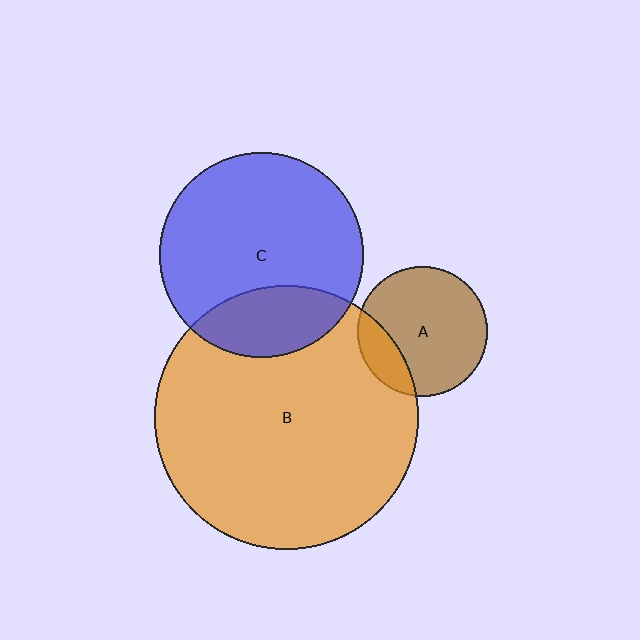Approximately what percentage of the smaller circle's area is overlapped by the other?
Approximately 20%.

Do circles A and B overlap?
Yes.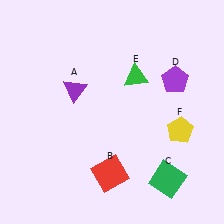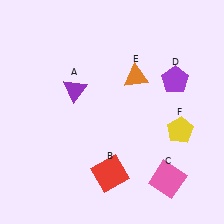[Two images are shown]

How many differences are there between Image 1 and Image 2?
There are 2 differences between the two images.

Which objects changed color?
C changed from green to pink. E changed from green to orange.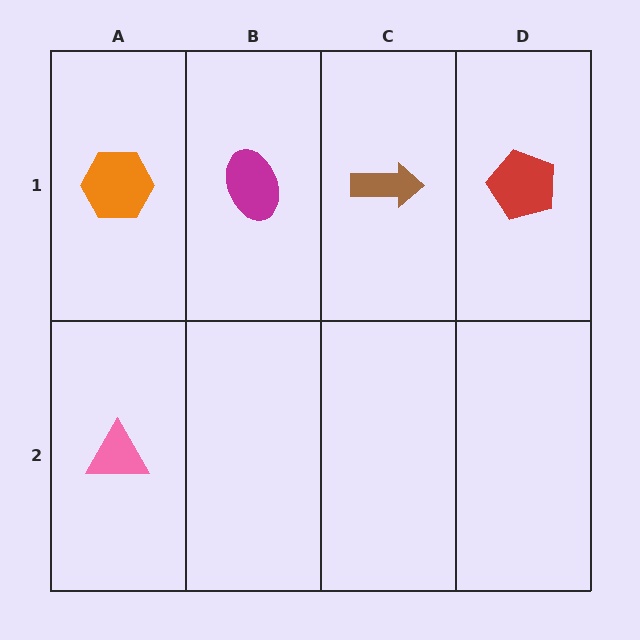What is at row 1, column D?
A red pentagon.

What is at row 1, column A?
An orange hexagon.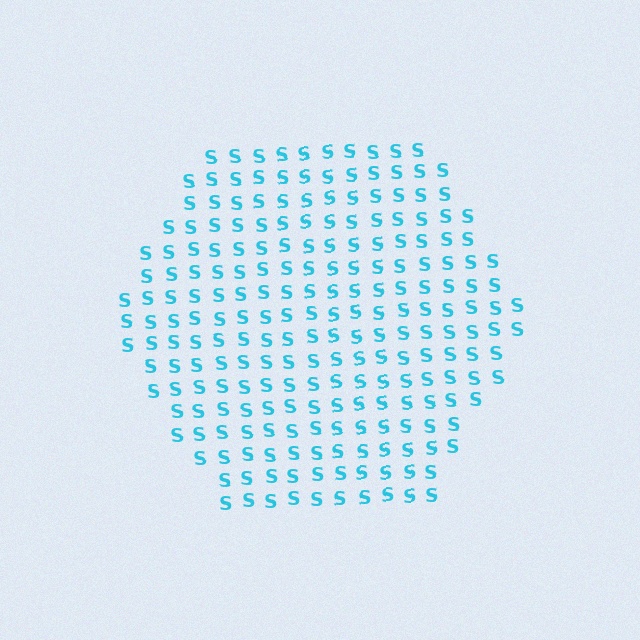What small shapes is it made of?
It is made of small letter S's.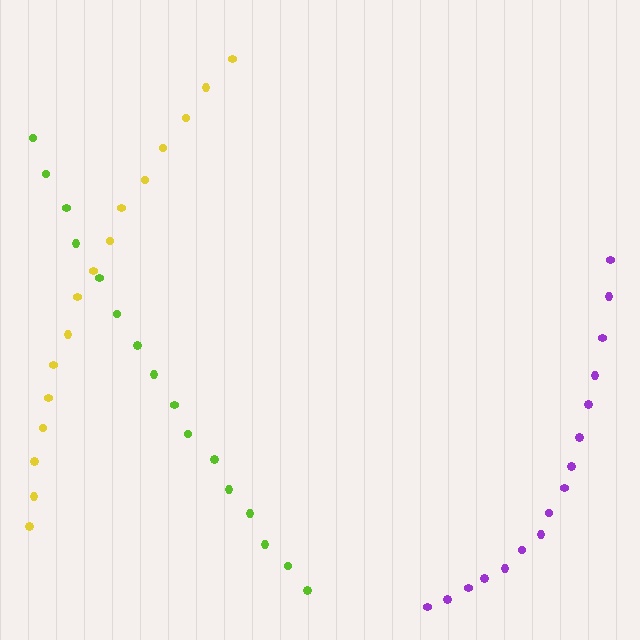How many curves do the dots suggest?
There are 3 distinct paths.